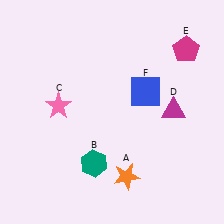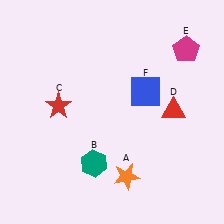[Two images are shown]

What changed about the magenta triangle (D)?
In Image 1, D is magenta. In Image 2, it changed to red.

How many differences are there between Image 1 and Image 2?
There are 2 differences between the two images.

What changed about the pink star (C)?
In Image 1, C is pink. In Image 2, it changed to red.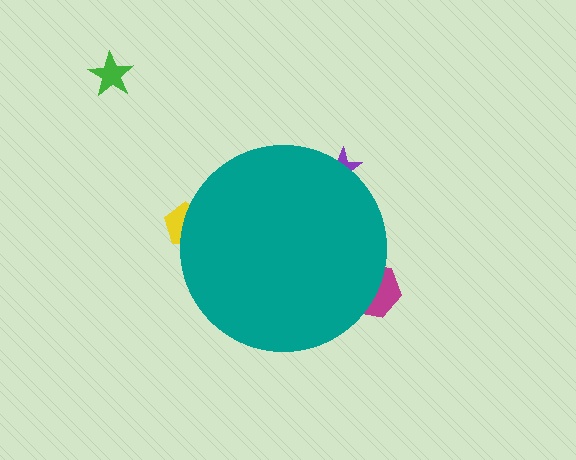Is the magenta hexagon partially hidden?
Yes, the magenta hexagon is partially hidden behind the teal circle.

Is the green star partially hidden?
No, the green star is fully visible.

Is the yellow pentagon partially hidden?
Yes, the yellow pentagon is partially hidden behind the teal circle.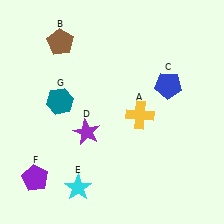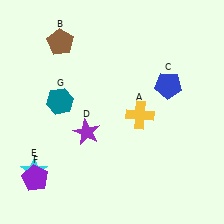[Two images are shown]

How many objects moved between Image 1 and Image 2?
1 object moved between the two images.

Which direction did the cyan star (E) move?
The cyan star (E) moved left.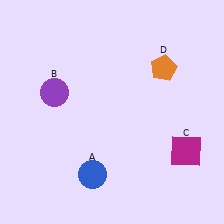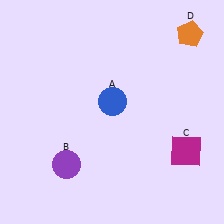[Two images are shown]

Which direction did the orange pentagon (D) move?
The orange pentagon (D) moved up.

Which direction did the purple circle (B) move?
The purple circle (B) moved down.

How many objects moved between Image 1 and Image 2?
3 objects moved between the two images.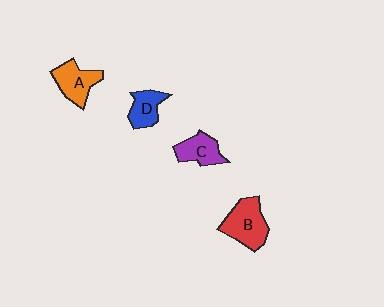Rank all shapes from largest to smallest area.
From largest to smallest: B (red), A (orange), C (purple), D (blue).